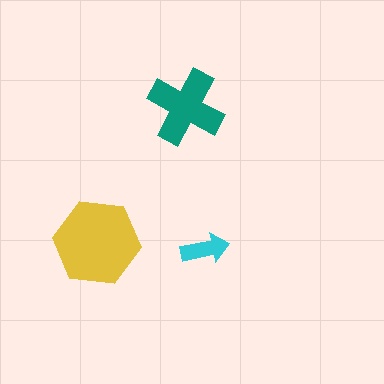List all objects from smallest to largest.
The cyan arrow, the teal cross, the yellow hexagon.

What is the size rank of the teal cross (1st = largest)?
2nd.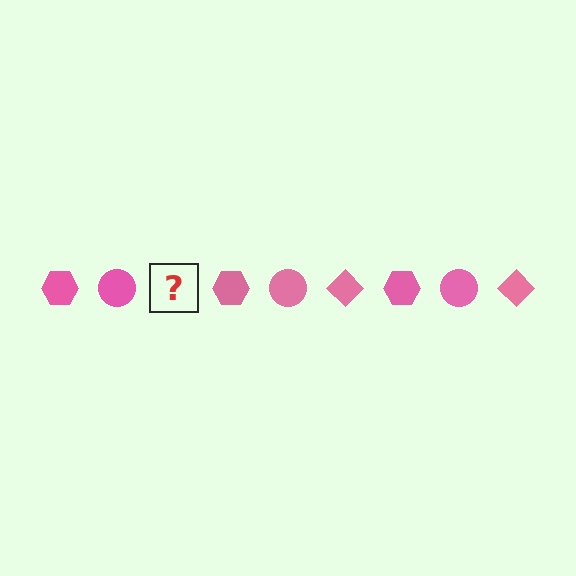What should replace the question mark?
The question mark should be replaced with a pink diamond.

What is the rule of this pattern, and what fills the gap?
The rule is that the pattern cycles through hexagon, circle, diamond shapes in pink. The gap should be filled with a pink diamond.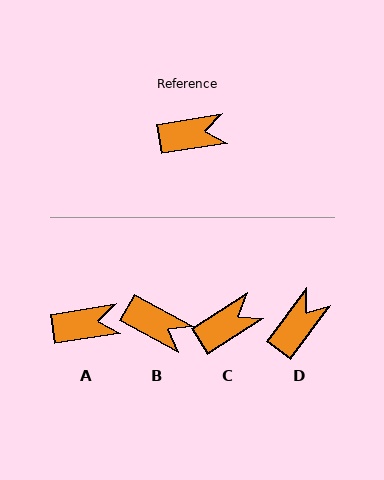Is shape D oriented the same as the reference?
No, it is off by about 45 degrees.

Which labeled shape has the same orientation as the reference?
A.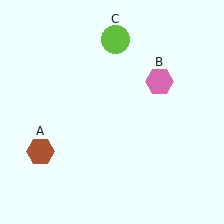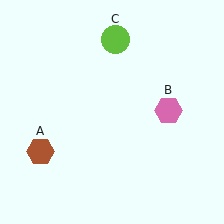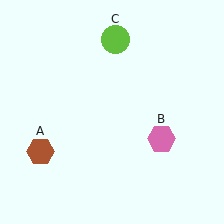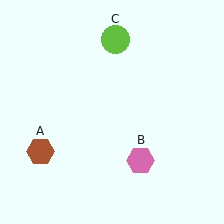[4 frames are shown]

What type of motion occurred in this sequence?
The pink hexagon (object B) rotated clockwise around the center of the scene.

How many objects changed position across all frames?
1 object changed position: pink hexagon (object B).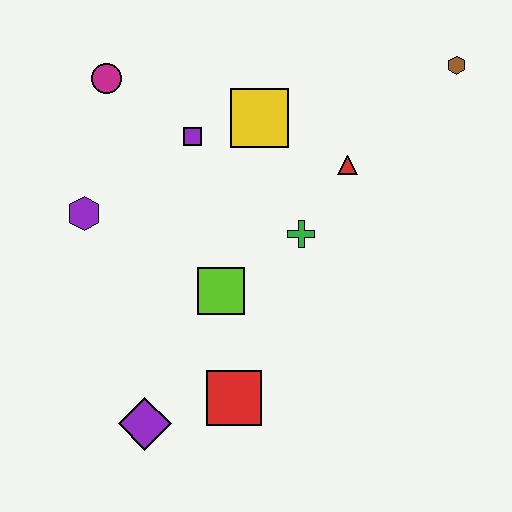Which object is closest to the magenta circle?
The purple square is closest to the magenta circle.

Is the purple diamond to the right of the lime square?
No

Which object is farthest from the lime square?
The brown hexagon is farthest from the lime square.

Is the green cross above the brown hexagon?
No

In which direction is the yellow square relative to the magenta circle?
The yellow square is to the right of the magenta circle.